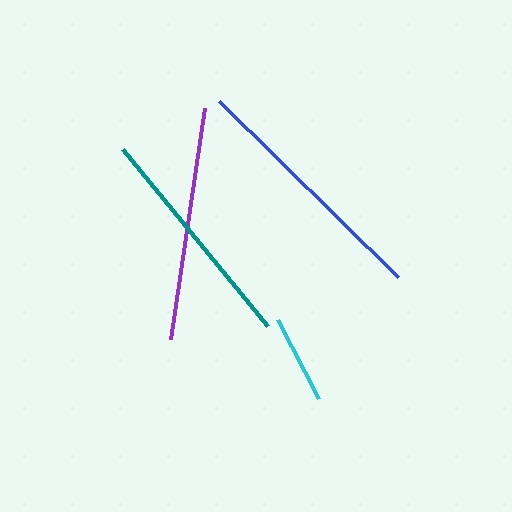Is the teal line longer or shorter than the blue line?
The blue line is longer than the teal line.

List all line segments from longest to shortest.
From longest to shortest: blue, purple, teal, cyan.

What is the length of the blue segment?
The blue segment is approximately 252 pixels long.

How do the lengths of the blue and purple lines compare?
The blue and purple lines are approximately the same length.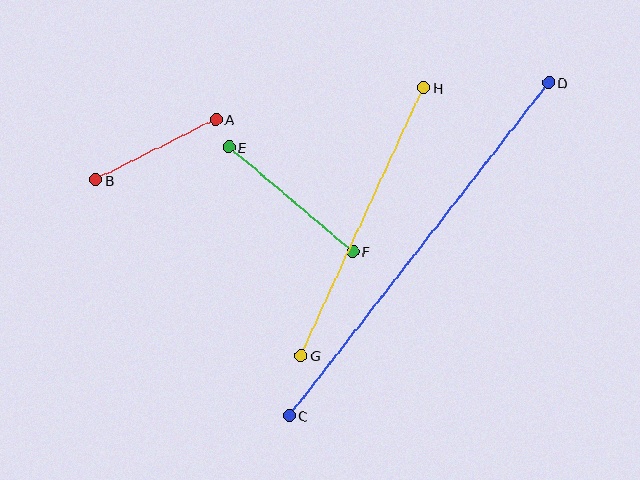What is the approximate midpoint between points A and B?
The midpoint is at approximately (156, 150) pixels.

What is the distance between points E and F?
The distance is approximately 162 pixels.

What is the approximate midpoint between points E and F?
The midpoint is at approximately (291, 199) pixels.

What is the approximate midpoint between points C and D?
The midpoint is at approximately (419, 249) pixels.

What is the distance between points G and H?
The distance is approximately 294 pixels.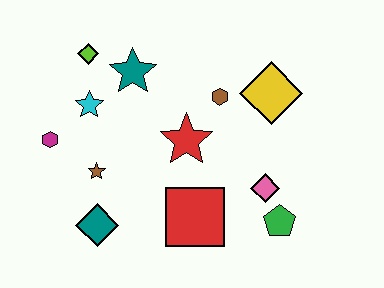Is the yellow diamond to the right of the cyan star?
Yes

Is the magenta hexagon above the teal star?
No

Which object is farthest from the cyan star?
The green pentagon is farthest from the cyan star.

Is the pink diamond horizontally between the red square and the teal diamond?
No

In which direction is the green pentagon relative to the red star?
The green pentagon is to the right of the red star.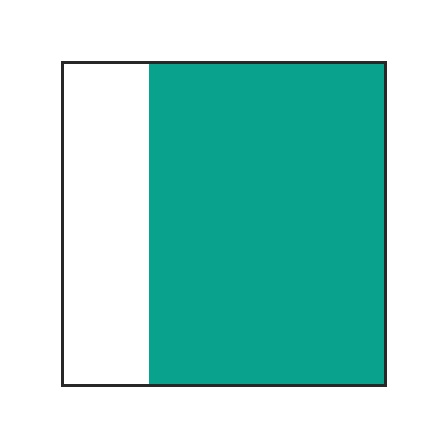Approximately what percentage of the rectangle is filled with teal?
Approximately 75%.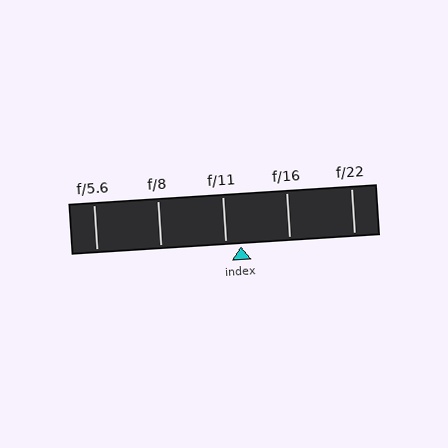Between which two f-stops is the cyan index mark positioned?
The index mark is between f/11 and f/16.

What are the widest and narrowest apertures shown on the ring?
The widest aperture shown is f/5.6 and the narrowest is f/22.